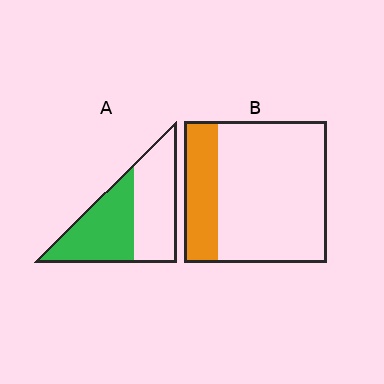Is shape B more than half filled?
No.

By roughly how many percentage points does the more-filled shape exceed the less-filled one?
By roughly 25 percentage points (A over B).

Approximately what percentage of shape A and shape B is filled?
A is approximately 50% and B is approximately 25%.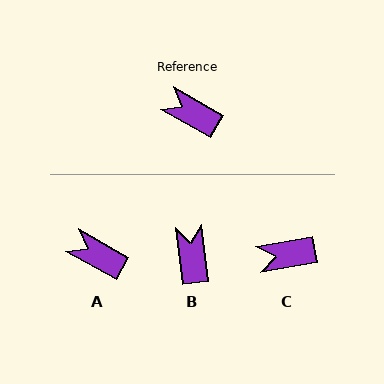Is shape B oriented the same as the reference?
No, it is off by about 55 degrees.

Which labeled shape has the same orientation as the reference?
A.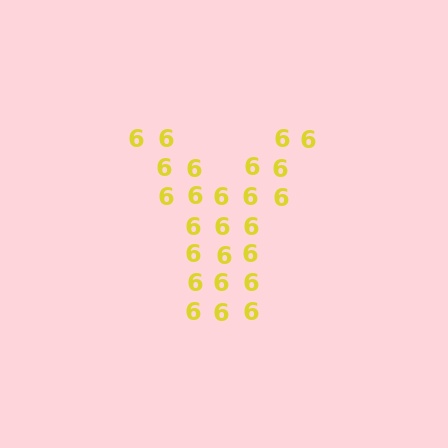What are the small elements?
The small elements are digit 6's.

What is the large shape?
The large shape is the letter Y.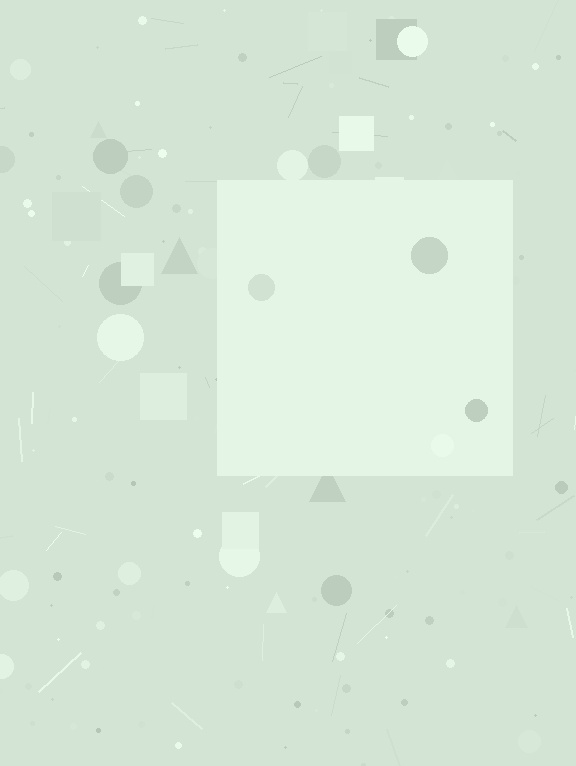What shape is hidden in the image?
A square is hidden in the image.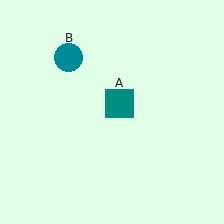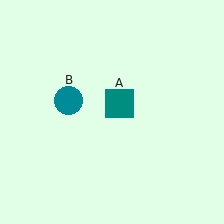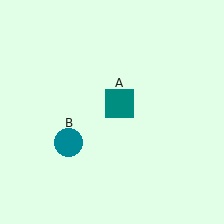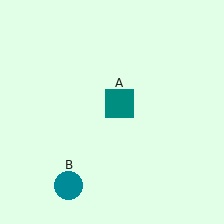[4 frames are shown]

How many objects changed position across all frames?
1 object changed position: teal circle (object B).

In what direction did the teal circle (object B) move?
The teal circle (object B) moved down.